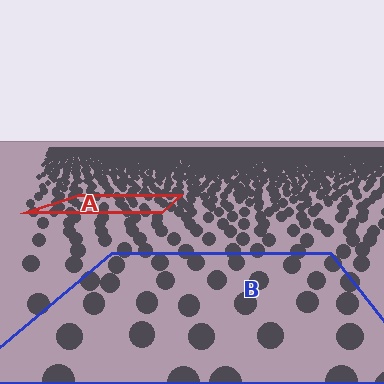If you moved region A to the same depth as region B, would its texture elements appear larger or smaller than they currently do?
They would appear larger. At a closer depth, the same texture elements are projected at a bigger on-screen size.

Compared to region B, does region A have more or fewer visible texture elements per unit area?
Region A has more texture elements per unit area — they are packed more densely because it is farther away.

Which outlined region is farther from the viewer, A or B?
Region A is farther from the viewer — the texture elements inside it appear smaller and more densely packed.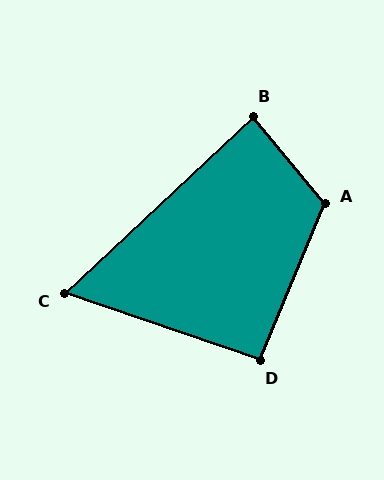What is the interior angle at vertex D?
Approximately 94 degrees (approximately right).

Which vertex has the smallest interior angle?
C, at approximately 62 degrees.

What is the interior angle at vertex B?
Approximately 86 degrees (approximately right).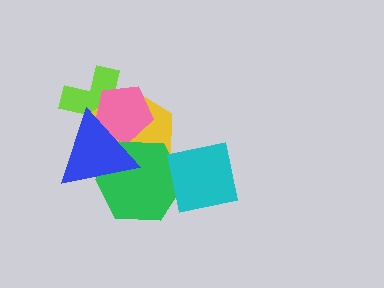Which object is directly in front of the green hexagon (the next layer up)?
The cyan square is directly in front of the green hexagon.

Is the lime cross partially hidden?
Yes, it is partially covered by another shape.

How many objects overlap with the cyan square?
1 object overlaps with the cyan square.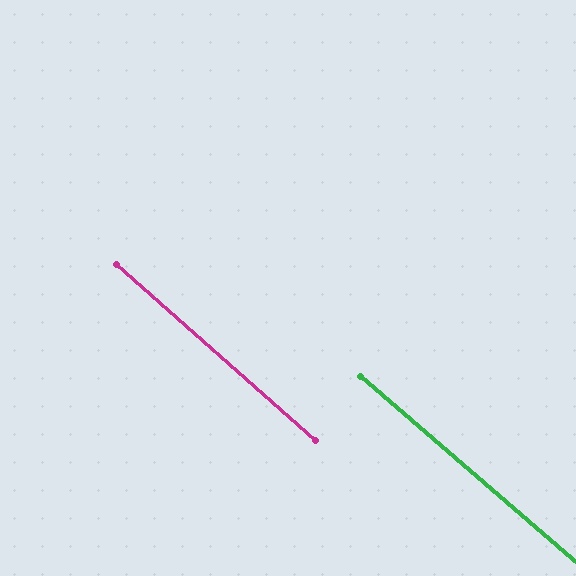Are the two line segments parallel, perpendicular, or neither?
Parallel — their directions differ by only 0.8°.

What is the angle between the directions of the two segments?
Approximately 1 degree.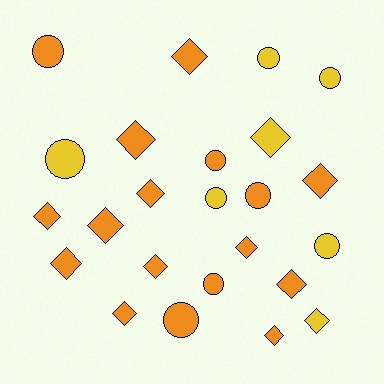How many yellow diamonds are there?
There are 2 yellow diamonds.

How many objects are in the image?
There are 24 objects.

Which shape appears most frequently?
Diamond, with 14 objects.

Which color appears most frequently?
Orange, with 17 objects.